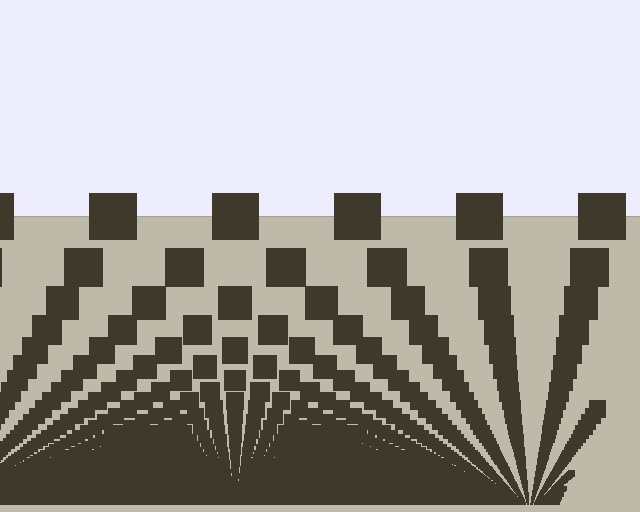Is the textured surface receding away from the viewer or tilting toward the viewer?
The surface appears to tilt toward the viewer. Texture elements get larger and sparser toward the top.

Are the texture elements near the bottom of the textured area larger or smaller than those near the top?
Smaller. The gradient is inverted — elements near the bottom are smaller and denser.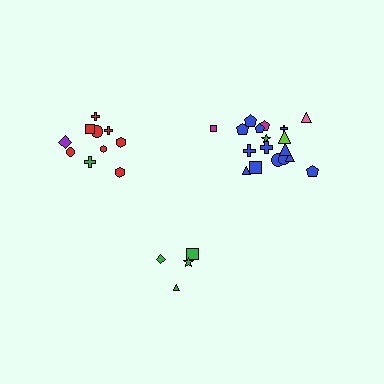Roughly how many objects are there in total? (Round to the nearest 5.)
Roughly 30 objects in total.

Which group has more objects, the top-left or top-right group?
The top-right group.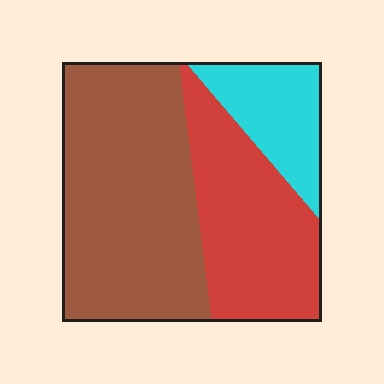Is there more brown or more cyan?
Brown.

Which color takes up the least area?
Cyan, at roughly 15%.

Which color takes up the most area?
Brown, at roughly 50%.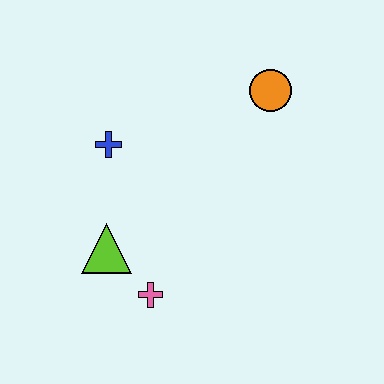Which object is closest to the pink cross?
The lime triangle is closest to the pink cross.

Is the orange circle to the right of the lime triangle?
Yes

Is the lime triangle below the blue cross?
Yes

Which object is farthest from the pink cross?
The orange circle is farthest from the pink cross.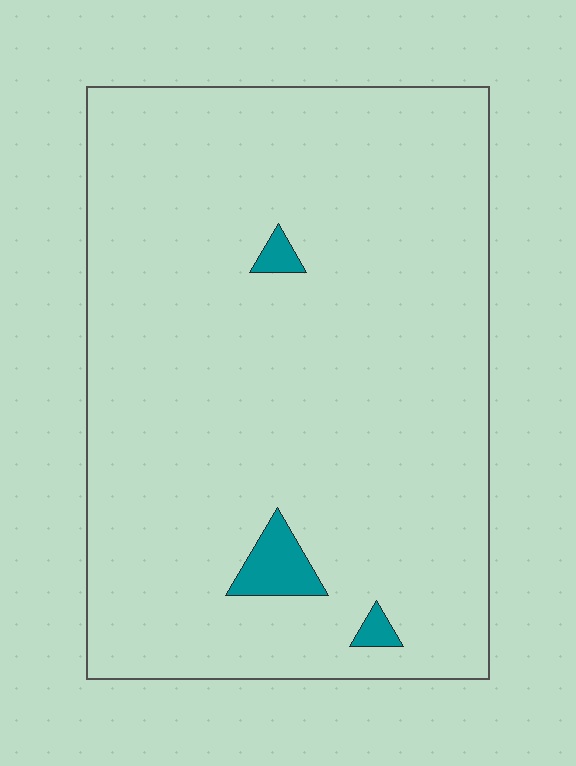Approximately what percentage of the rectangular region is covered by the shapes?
Approximately 5%.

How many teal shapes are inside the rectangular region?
3.